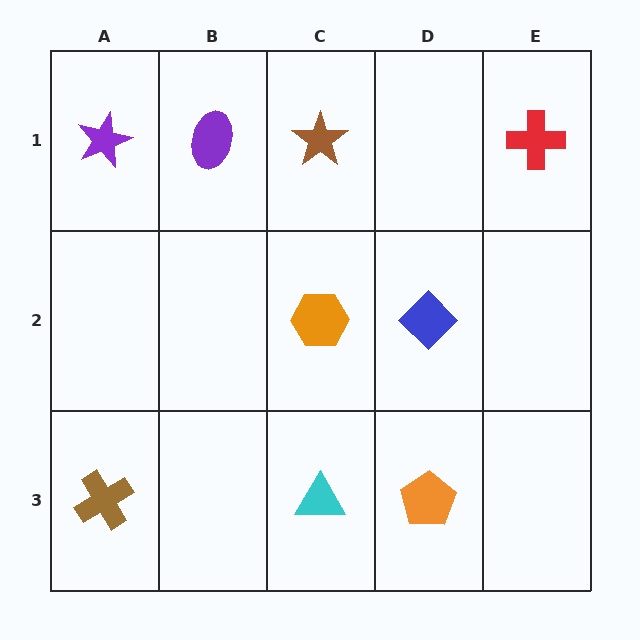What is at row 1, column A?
A purple star.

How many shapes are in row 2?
2 shapes.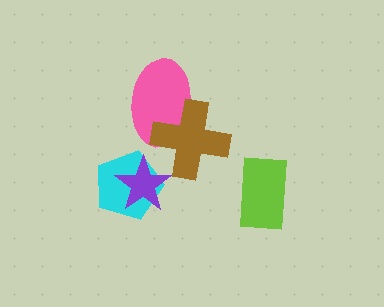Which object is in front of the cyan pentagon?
The purple star is in front of the cyan pentagon.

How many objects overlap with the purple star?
1 object overlaps with the purple star.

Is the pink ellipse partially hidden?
Yes, it is partially covered by another shape.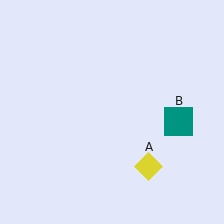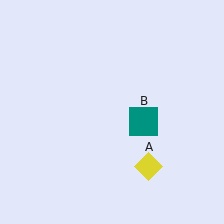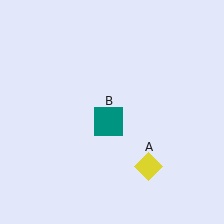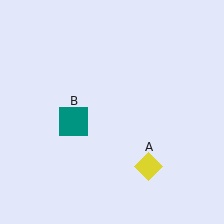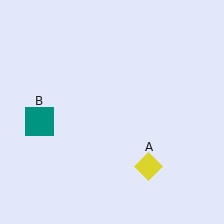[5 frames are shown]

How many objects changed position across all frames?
1 object changed position: teal square (object B).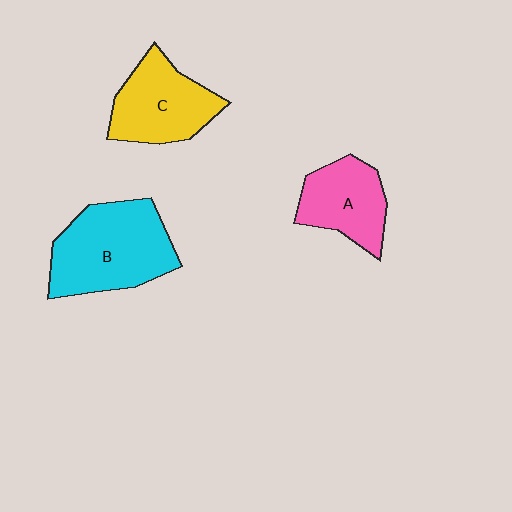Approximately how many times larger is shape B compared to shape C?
Approximately 1.3 times.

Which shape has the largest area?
Shape B (cyan).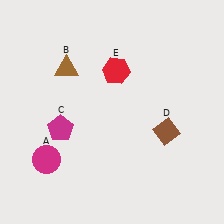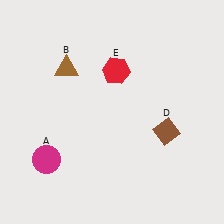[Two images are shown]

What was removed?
The magenta pentagon (C) was removed in Image 2.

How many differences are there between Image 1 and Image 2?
There is 1 difference between the two images.